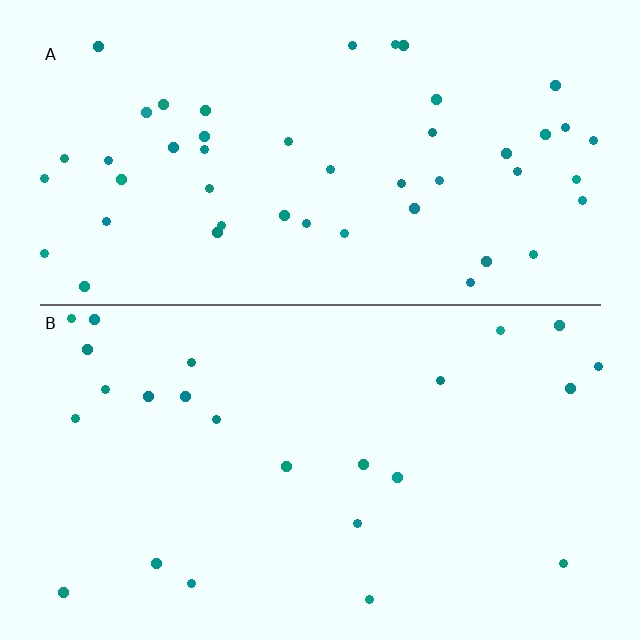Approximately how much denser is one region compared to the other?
Approximately 2.0× — region A over region B.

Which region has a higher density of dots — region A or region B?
A (the top).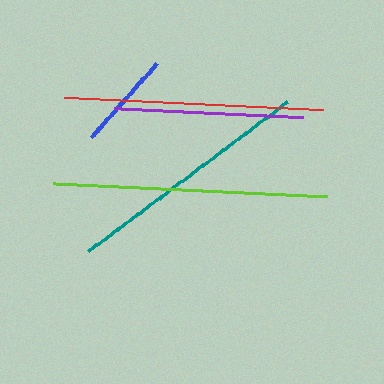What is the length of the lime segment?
The lime segment is approximately 274 pixels long.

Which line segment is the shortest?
The blue line is the shortest at approximately 99 pixels.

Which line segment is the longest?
The lime line is the longest at approximately 274 pixels.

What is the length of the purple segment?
The purple segment is approximately 189 pixels long.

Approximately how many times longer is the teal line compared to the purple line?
The teal line is approximately 1.3 times the length of the purple line.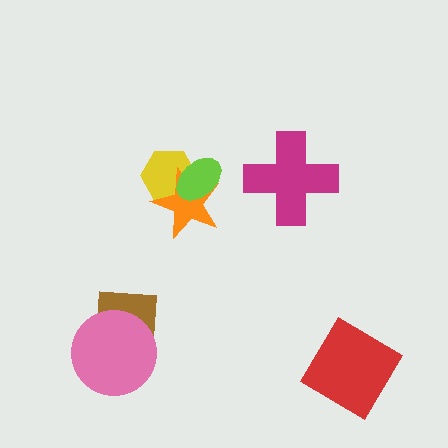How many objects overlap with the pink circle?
1 object overlaps with the pink circle.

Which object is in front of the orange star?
The lime ellipse is in front of the orange star.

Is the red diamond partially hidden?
No, no other shape covers it.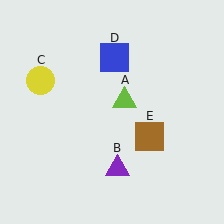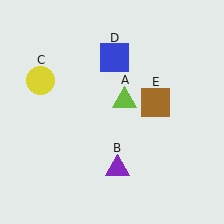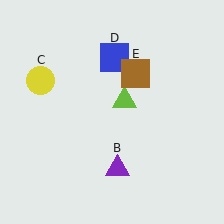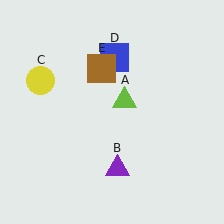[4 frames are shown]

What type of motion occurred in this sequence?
The brown square (object E) rotated counterclockwise around the center of the scene.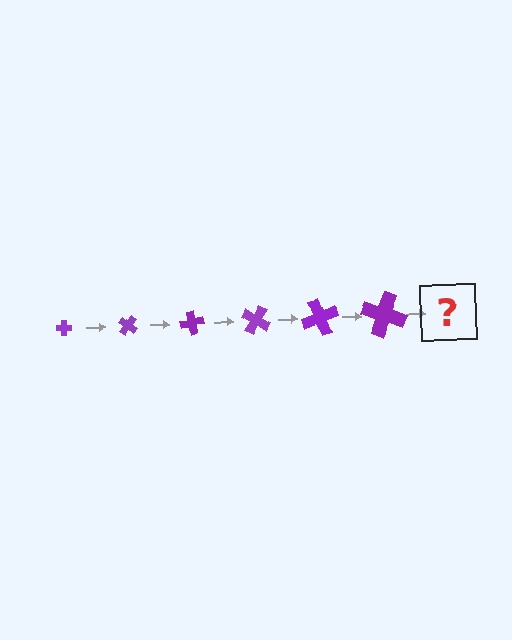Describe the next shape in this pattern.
It should be a cross, larger than the previous one and rotated 240 degrees from the start.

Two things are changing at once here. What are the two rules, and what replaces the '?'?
The two rules are that the cross grows larger each step and it rotates 40 degrees each step. The '?' should be a cross, larger than the previous one and rotated 240 degrees from the start.